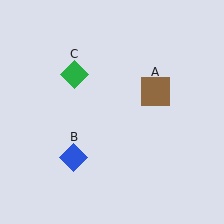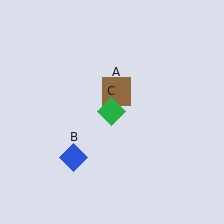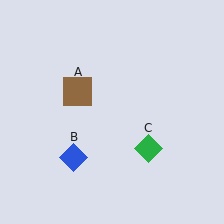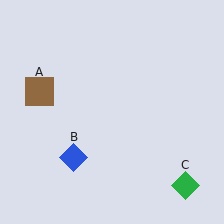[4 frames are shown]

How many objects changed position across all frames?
2 objects changed position: brown square (object A), green diamond (object C).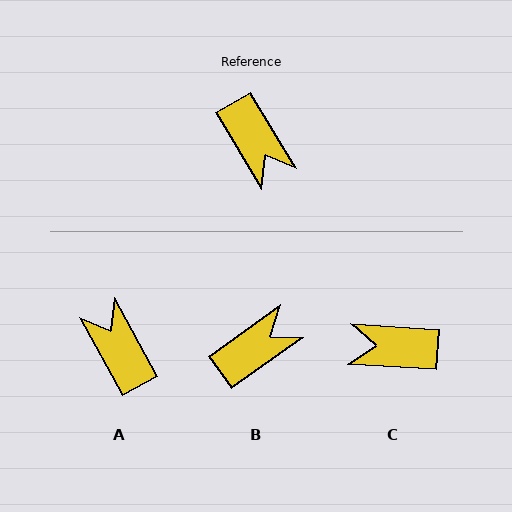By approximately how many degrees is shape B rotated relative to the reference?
Approximately 94 degrees counter-clockwise.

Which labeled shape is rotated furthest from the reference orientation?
A, about 178 degrees away.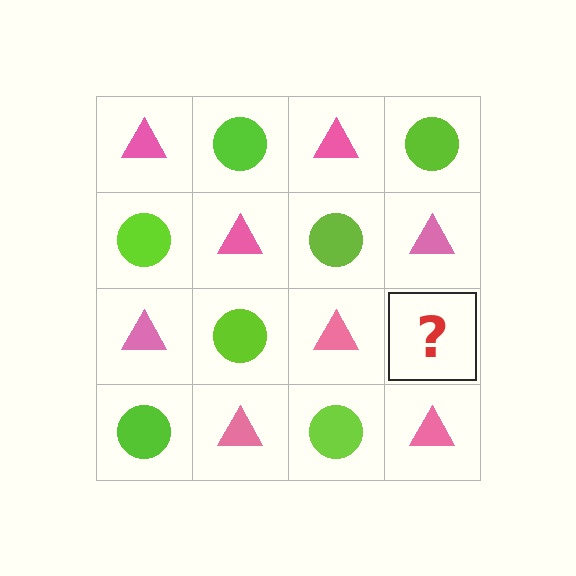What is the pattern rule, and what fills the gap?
The rule is that it alternates pink triangle and lime circle in a checkerboard pattern. The gap should be filled with a lime circle.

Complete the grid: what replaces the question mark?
The question mark should be replaced with a lime circle.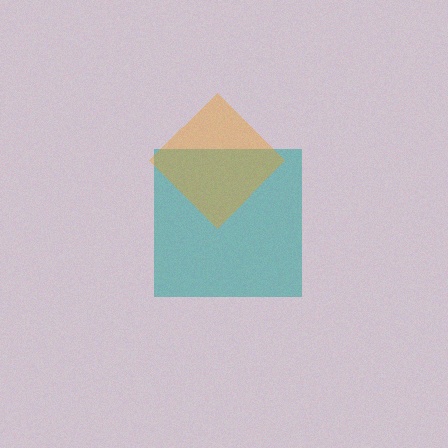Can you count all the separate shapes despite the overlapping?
Yes, there are 2 separate shapes.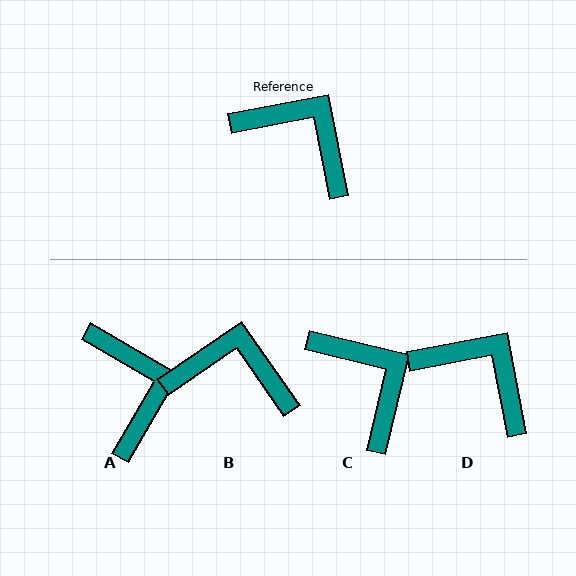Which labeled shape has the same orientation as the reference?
D.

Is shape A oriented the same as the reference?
No, it is off by about 41 degrees.